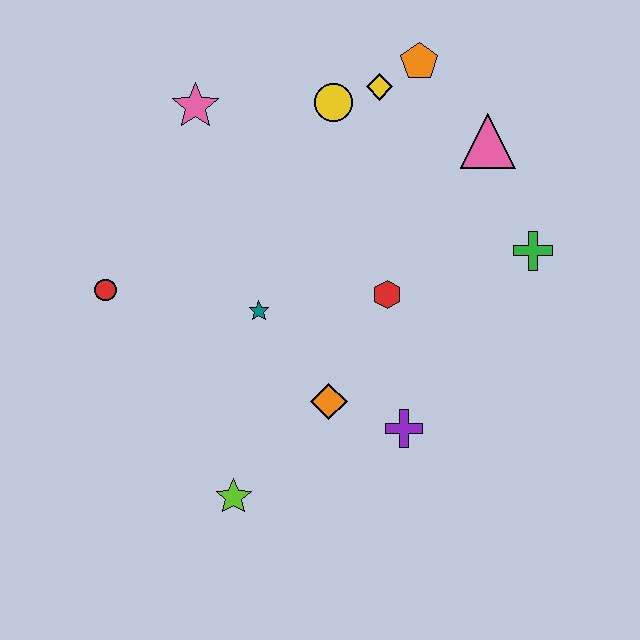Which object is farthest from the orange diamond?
The orange pentagon is farthest from the orange diamond.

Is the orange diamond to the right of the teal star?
Yes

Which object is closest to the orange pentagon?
The yellow diamond is closest to the orange pentagon.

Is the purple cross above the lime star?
Yes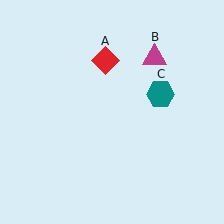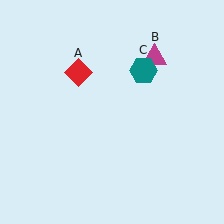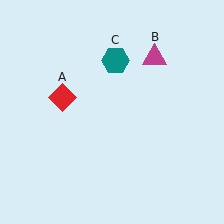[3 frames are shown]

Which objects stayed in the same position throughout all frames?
Magenta triangle (object B) remained stationary.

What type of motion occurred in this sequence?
The red diamond (object A), teal hexagon (object C) rotated counterclockwise around the center of the scene.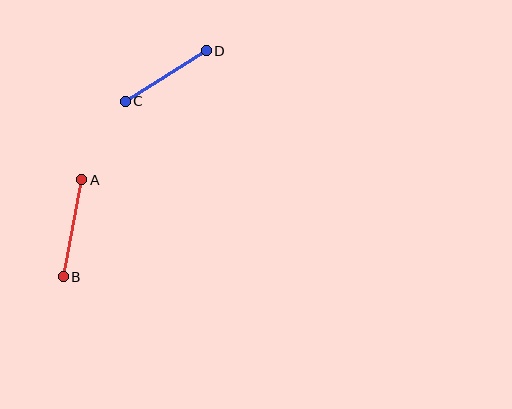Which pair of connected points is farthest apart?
Points A and B are farthest apart.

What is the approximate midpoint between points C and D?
The midpoint is at approximately (166, 76) pixels.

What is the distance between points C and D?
The distance is approximately 96 pixels.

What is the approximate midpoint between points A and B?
The midpoint is at approximately (72, 228) pixels.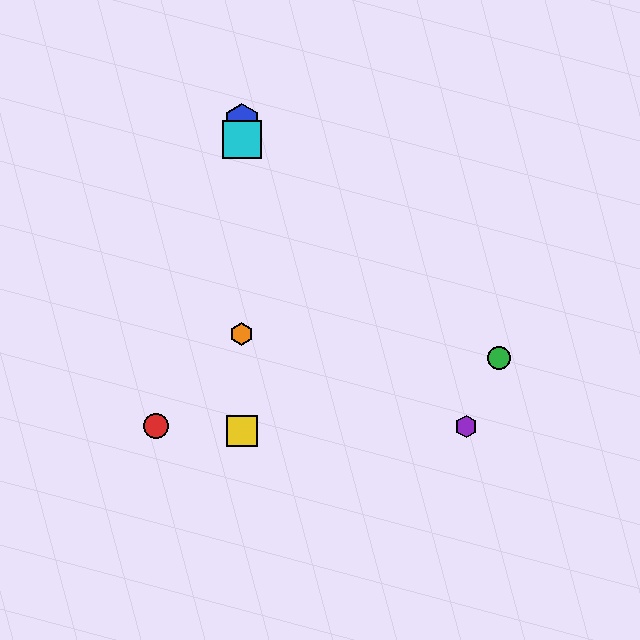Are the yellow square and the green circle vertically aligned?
No, the yellow square is at x≈242 and the green circle is at x≈499.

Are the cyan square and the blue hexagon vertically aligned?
Yes, both are at x≈242.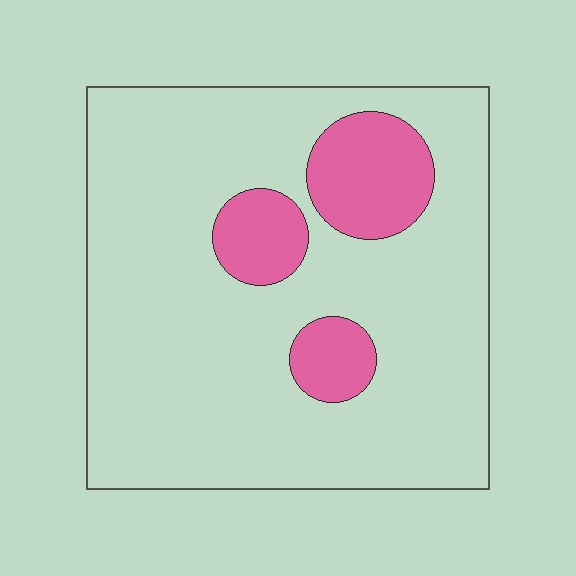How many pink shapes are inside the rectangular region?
3.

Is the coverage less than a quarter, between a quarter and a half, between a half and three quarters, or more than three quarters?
Less than a quarter.